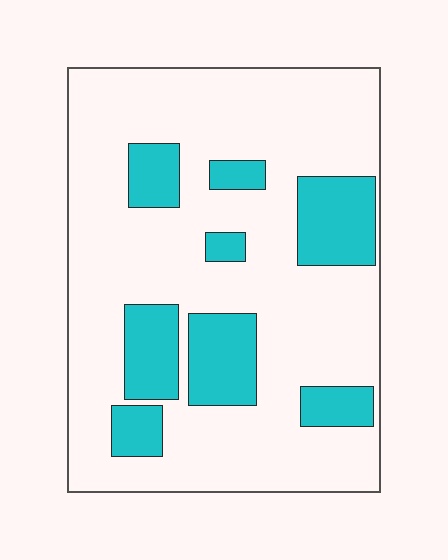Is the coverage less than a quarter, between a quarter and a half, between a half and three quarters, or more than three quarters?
Less than a quarter.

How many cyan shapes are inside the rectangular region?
8.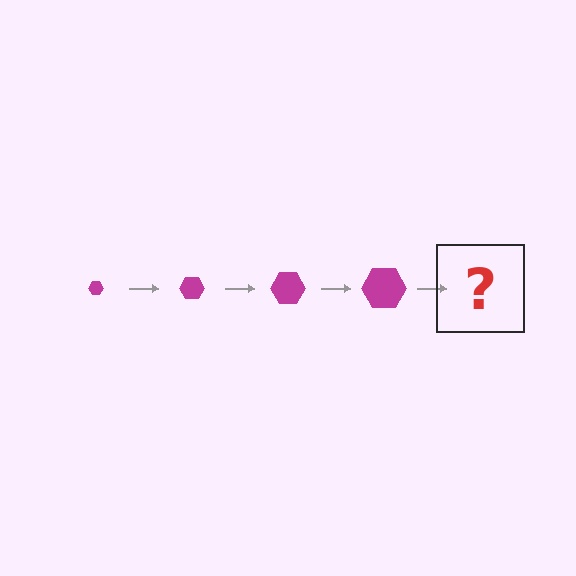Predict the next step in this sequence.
The next step is a magenta hexagon, larger than the previous one.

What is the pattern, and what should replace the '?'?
The pattern is that the hexagon gets progressively larger each step. The '?' should be a magenta hexagon, larger than the previous one.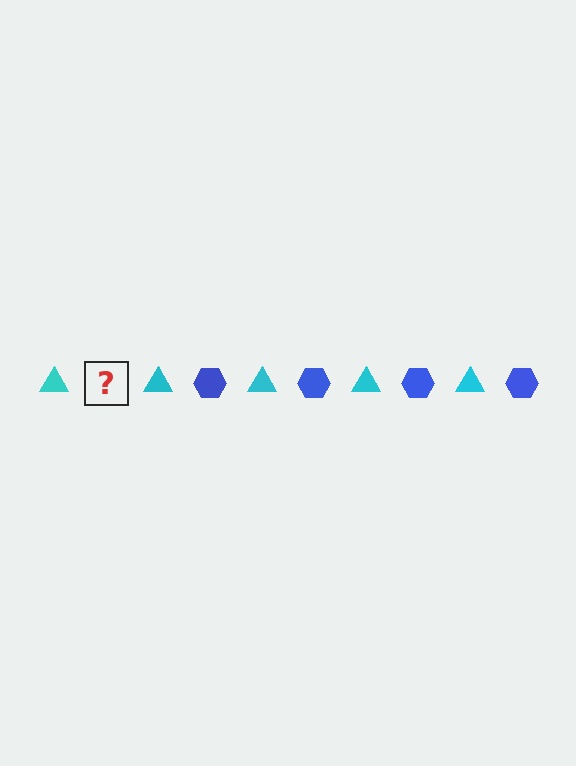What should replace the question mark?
The question mark should be replaced with a blue hexagon.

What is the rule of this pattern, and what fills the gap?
The rule is that the pattern alternates between cyan triangle and blue hexagon. The gap should be filled with a blue hexagon.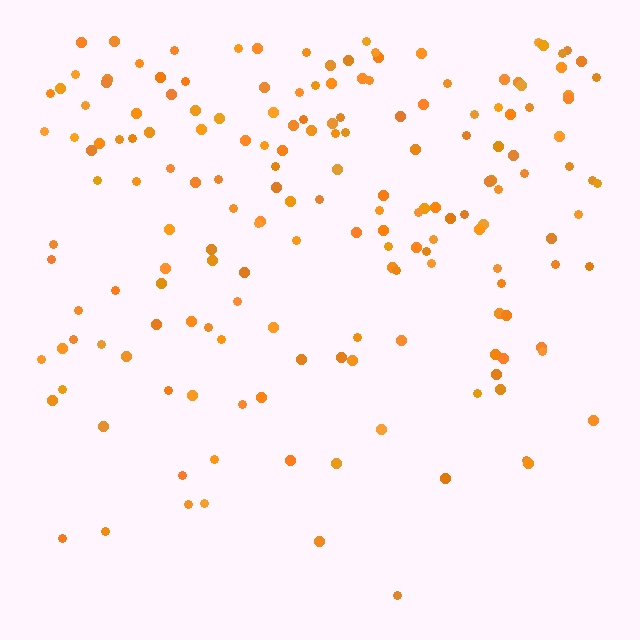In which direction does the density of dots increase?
From bottom to top, with the top side densest.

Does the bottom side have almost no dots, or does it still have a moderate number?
Still a moderate number, just noticeably fewer than the top.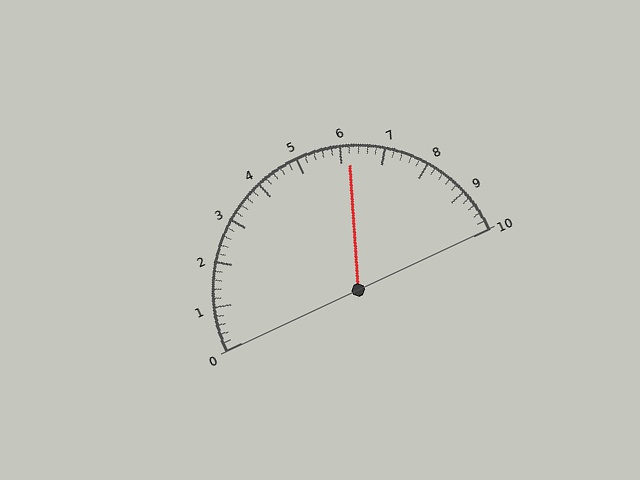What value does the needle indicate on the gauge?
The needle indicates approximately 6.2.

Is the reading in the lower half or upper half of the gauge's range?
The reading is in the upper half of the range (0 to 10).